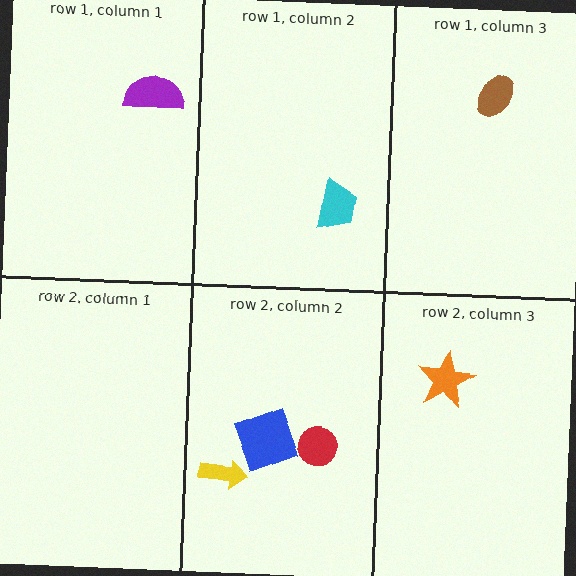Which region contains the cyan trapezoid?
The row 1, column 2 region.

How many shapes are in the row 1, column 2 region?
1.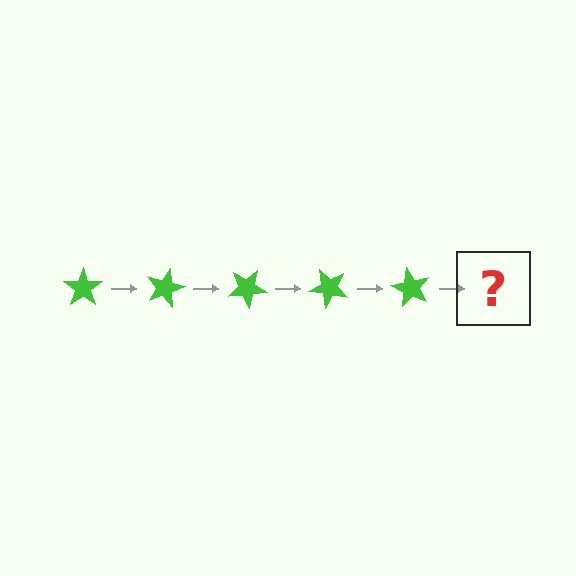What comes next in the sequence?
The next element should be a green star rotated 75 degrees.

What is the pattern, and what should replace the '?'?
The pattern is that the star rotates 15 degrees each step. The '?' should be a green star rotated 75 degrees.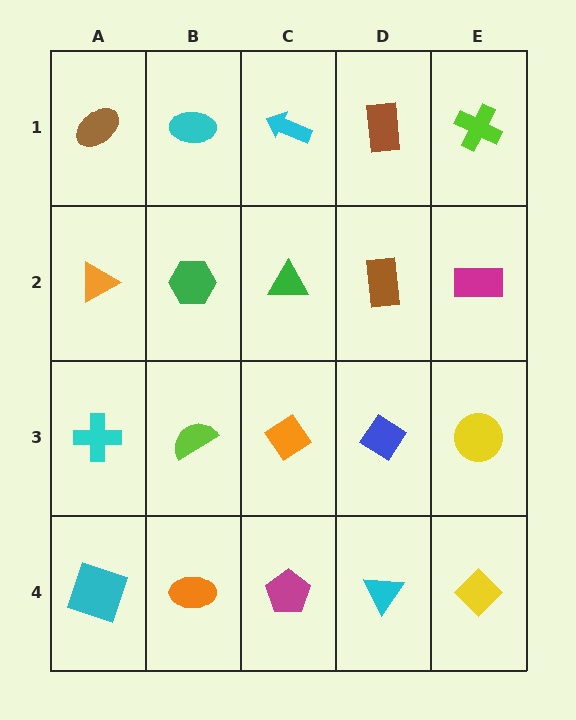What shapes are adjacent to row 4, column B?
A lime semicircle (row 3, column B), a cyan square (row 4, column A), a magenta pentagon (row 4, column C).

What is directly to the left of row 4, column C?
An orange ellipse.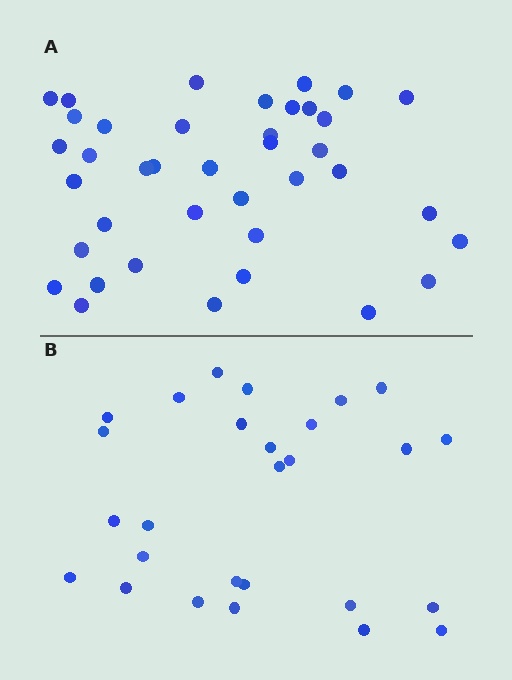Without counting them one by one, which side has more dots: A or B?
Region A (the top region) has more dots.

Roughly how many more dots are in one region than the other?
Region A has roughly 12 or so more dots than region B.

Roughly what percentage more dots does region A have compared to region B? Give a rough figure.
About 45% more.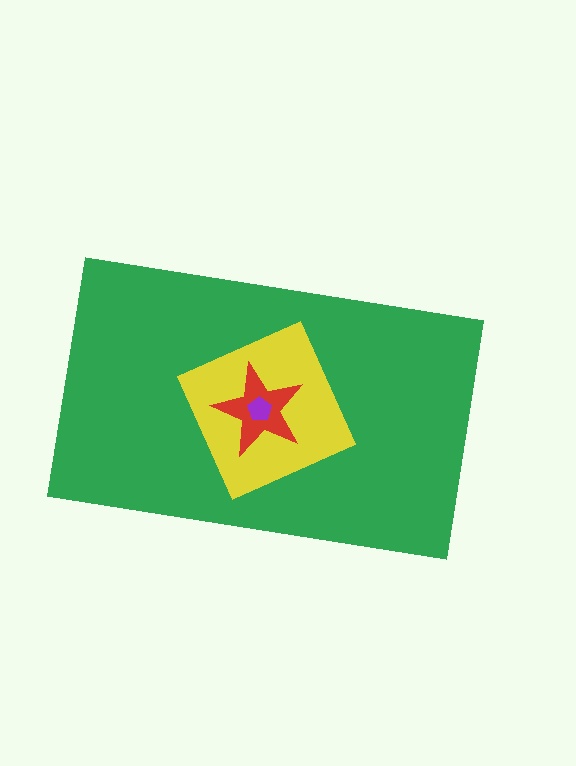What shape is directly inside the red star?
The purple pentagon.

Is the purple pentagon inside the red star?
Yes.